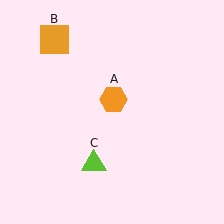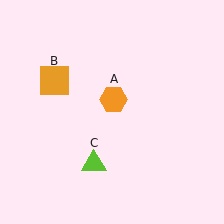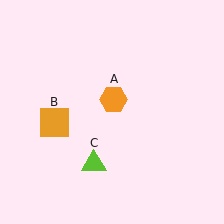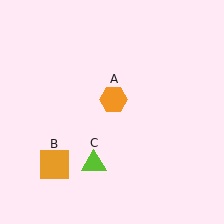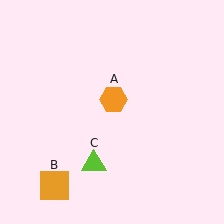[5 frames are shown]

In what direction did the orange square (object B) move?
The orange square (object B) moved down.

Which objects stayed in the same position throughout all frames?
Orange hexagon (object A) and lime triangle (object C) remained stationary.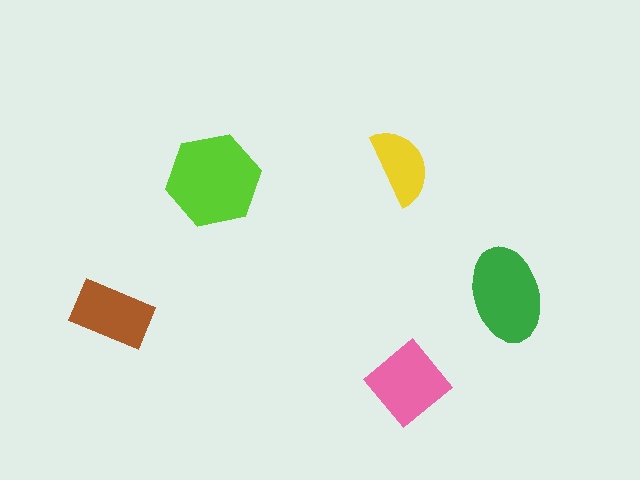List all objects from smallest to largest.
The yellow semicircle, the brown rectangle, the pink diamond, the green ellipse, the lime hexagon.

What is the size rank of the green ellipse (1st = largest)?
2nd.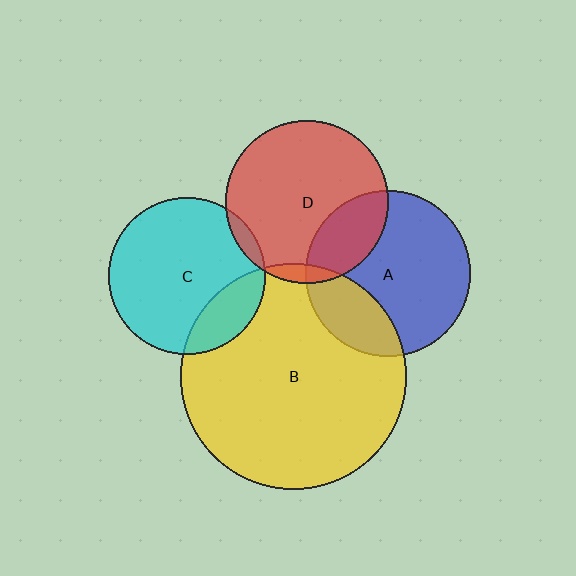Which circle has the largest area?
Circle B (yellow).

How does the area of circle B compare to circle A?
Approximately 1.9 times.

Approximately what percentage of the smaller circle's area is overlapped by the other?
Approximately 25%.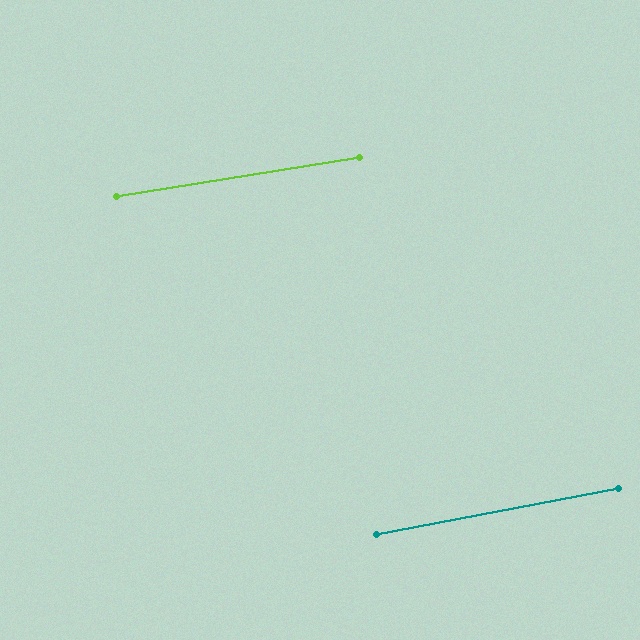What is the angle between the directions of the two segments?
Approximately 2 degrees.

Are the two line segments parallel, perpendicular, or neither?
Parallel — their directions differ by only 2.0°.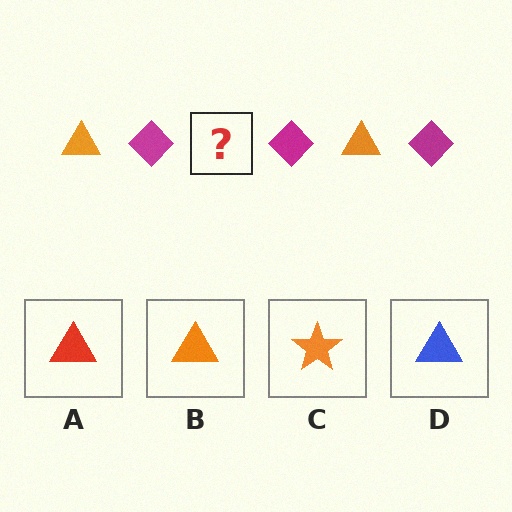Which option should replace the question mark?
Option B.